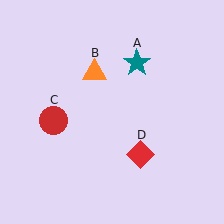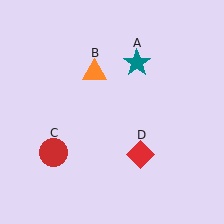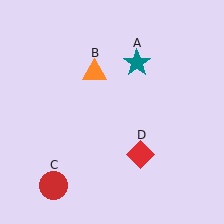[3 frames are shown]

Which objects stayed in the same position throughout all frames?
Teal star (object A) and orange triangle (object B) and red diamond (object D) remained stationary.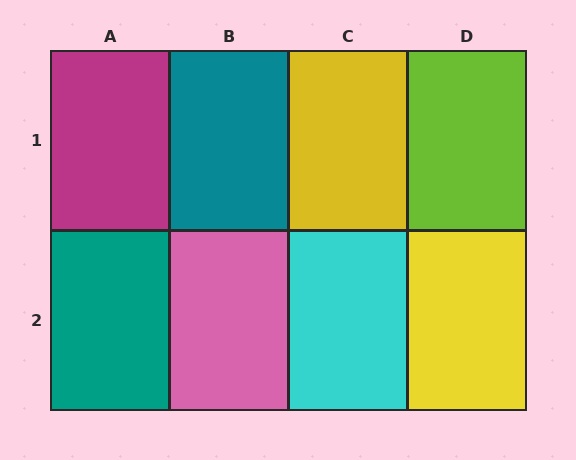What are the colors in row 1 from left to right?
Magenta, teal, yellow, lime.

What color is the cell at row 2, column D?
Yellow.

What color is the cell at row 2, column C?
Cyan.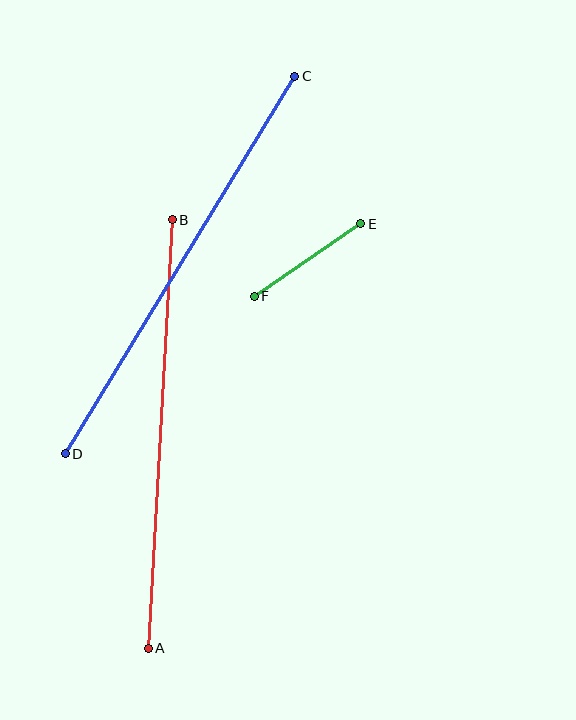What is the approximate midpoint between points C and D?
The midpoint is at approximately (180, 265) pixels.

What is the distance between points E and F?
The distance is approximately 128 pixels.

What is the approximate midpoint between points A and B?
The midpoint is at approximately (160, 434) pixels.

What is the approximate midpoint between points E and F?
The midpoint is at approximately (307, 260) pixels.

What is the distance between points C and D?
The distance is approximately 442 pixels.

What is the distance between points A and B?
The distance is approximately 429 pixels.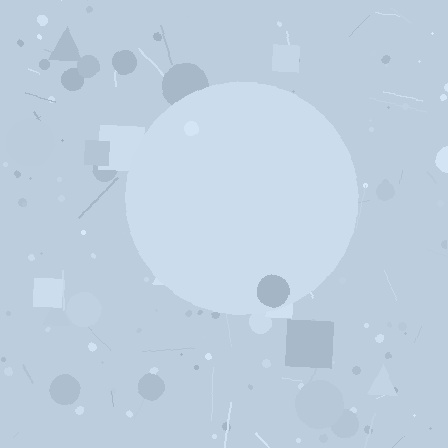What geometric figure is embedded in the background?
A circle is embedded in the background.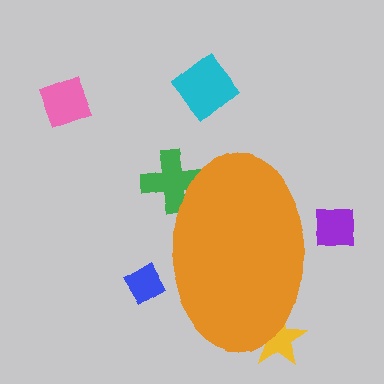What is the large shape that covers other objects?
An orange ellipse.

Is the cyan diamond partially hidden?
No, the cyan diamond is fully visible.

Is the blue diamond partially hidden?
Yes, the blue diamond is partially hidden behind the orange ellipse.